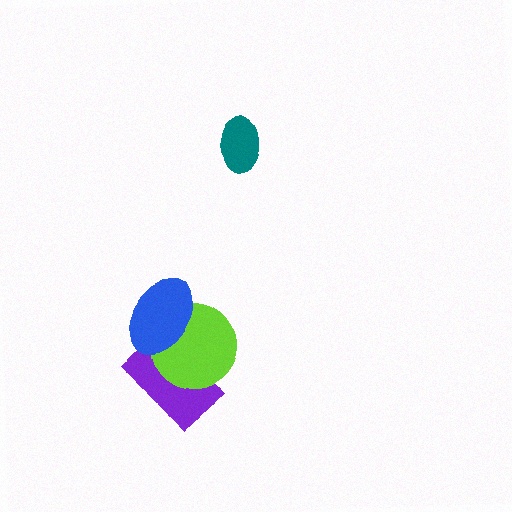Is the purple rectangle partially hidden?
Yes, it is partially covered by another shape.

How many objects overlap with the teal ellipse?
0 objects overlap with the teal ellipse.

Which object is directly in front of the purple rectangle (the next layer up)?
The lime circle is directly in front of the purple rectangle.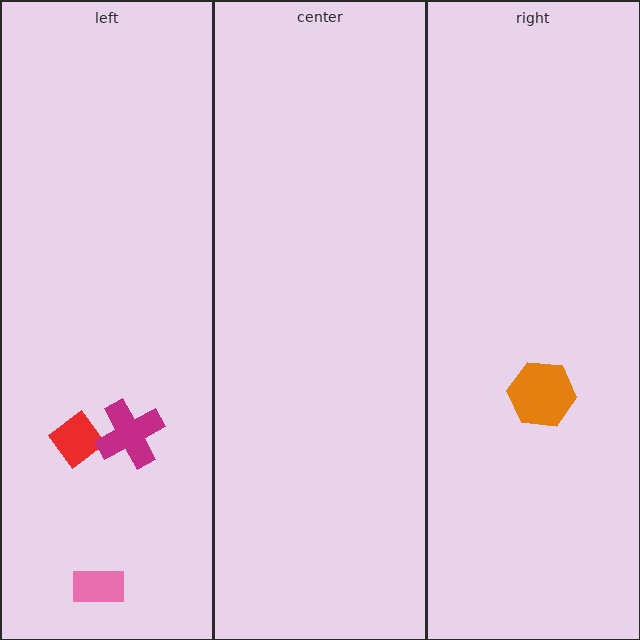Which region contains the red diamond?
The left region.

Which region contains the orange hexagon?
The right region.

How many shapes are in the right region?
1.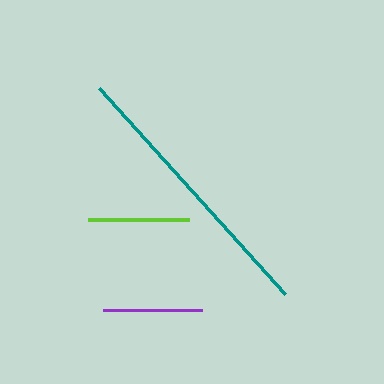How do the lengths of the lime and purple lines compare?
The lime and purple lines are approximately the same length.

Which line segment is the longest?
The teal line is the longest at approximately 277 pixels.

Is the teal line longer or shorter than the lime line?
The teal line is longer than the lime line.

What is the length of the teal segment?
The teal segment is approximately 277 pixels long.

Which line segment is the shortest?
The purple line is the shortest at approximately 99 pixels.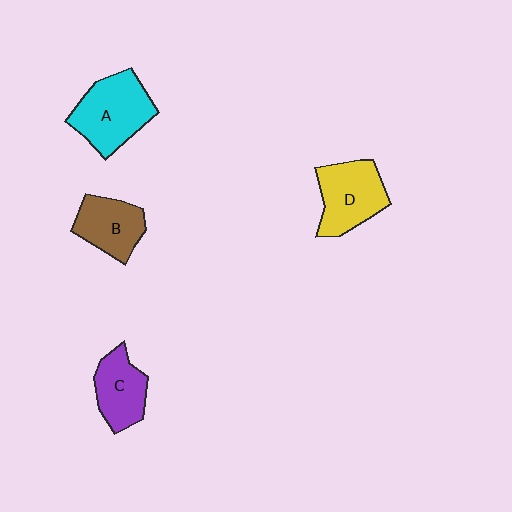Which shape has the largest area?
Shape A (cyan).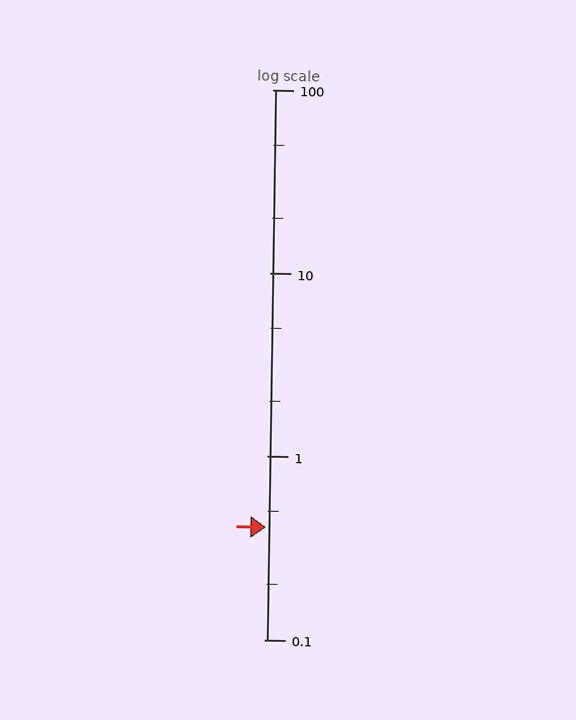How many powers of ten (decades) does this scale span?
The scale spans 3 decades, from 0.1 to 100.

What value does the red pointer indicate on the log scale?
The pointer indicates approximately 0.41.